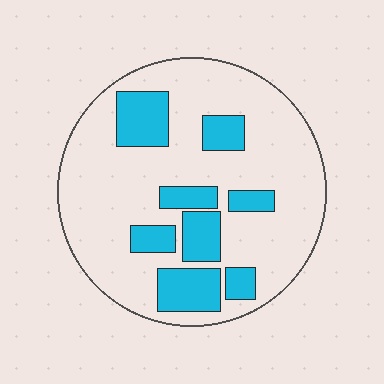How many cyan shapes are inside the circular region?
8.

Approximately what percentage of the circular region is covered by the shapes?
Approximately 25%.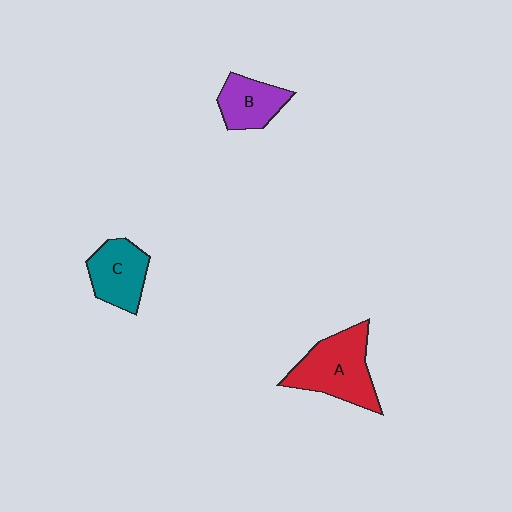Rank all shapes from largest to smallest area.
From largest to smallest: A (red), C (teal), B (purple).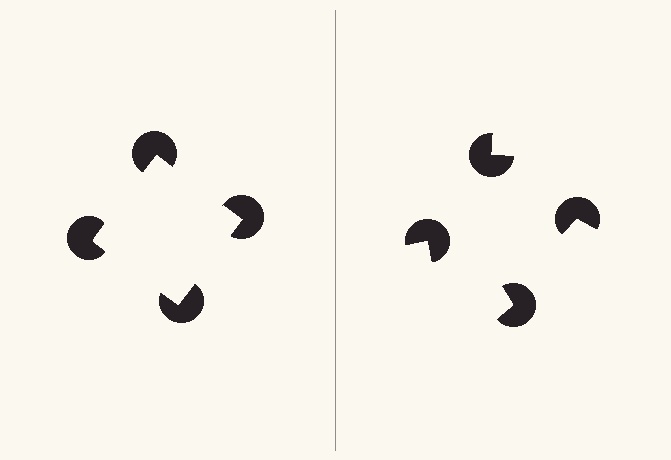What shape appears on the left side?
An illusory square.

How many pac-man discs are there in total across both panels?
8 — 4 on each side.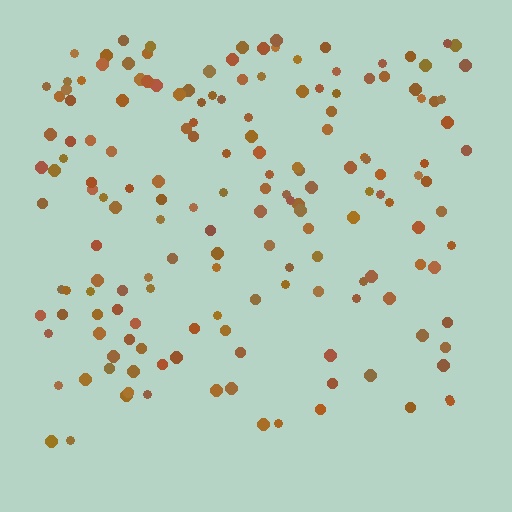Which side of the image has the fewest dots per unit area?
The bottom.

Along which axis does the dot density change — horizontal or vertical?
Vertical.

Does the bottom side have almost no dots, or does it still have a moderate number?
Still a moderate number, just noticeably fewer than the top.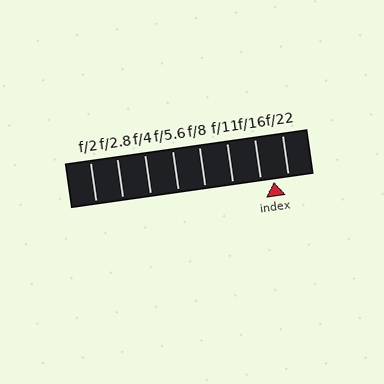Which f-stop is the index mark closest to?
The index mark is closest to f/16.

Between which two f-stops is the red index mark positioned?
The index mark is between f/16 and f/22.